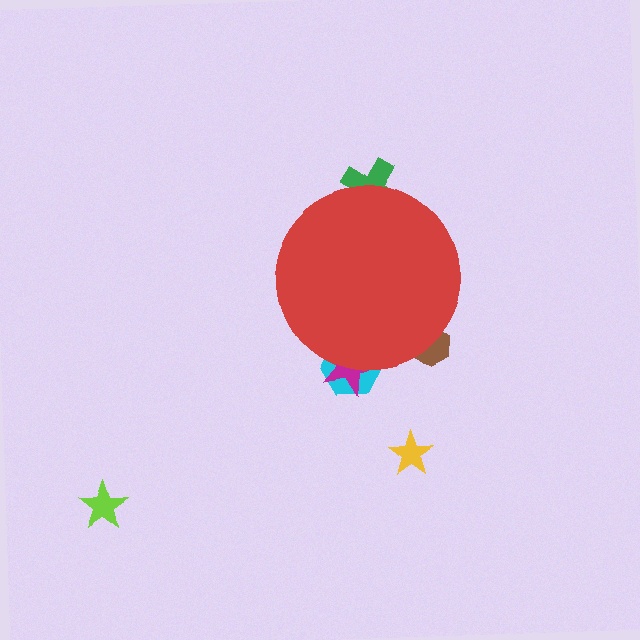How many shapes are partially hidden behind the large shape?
4 shapes are partially hidden.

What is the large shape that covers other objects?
A red circle.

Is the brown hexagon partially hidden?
Yes, the brown hexagon is partially hidden behind the red circle.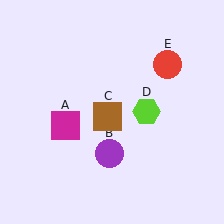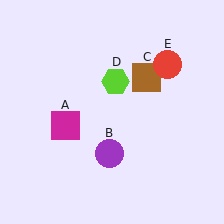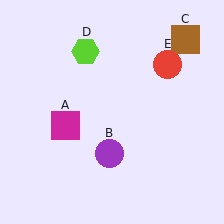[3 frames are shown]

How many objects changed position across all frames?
2 objects changed position: brown square (object C), lime hexagon (object D).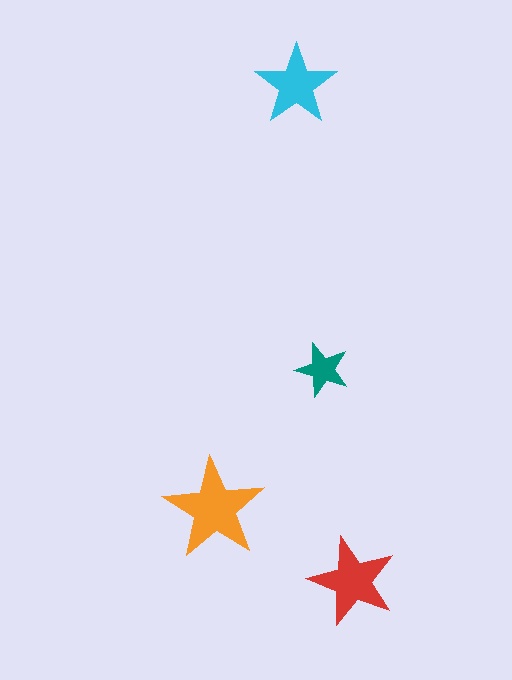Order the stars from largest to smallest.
the orange one, the red one, the cyan one, the teal one.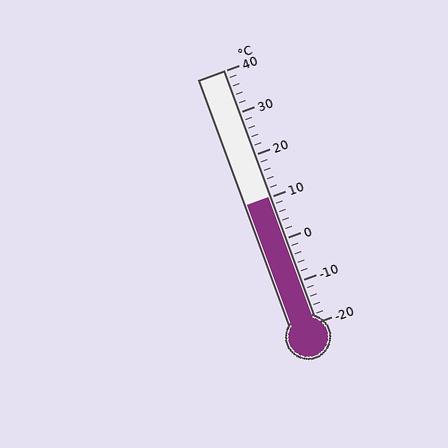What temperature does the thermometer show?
The thermometer shows approximately 10°C.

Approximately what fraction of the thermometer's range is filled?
The thermometer is filled to approximately 50% of its range.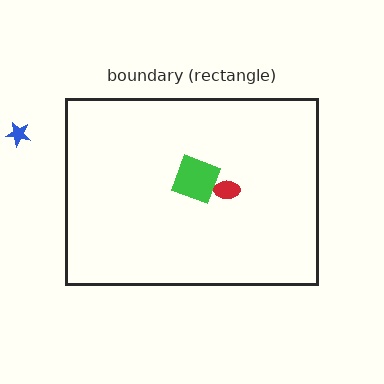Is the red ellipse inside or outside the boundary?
Inside.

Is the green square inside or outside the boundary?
Inside.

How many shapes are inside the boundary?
2 inside, 1 outside.